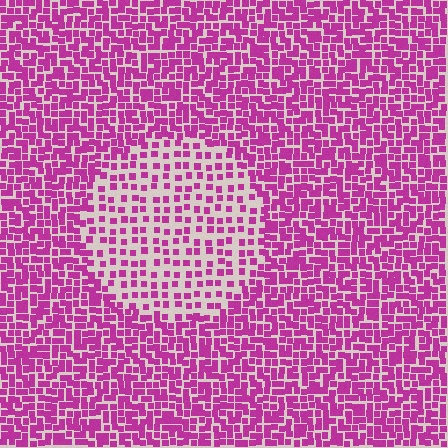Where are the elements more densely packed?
The elements are more densely packed outside the circle boundary.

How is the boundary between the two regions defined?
The boundary is defined by a change in element density (approximately 2.1x ratio). All elements are the same color, size, and shape.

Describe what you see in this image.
The image contains small magenta elements arranged at two different densities. A circle-shaped region is visible where the elements are less densely packed than the surrounding area.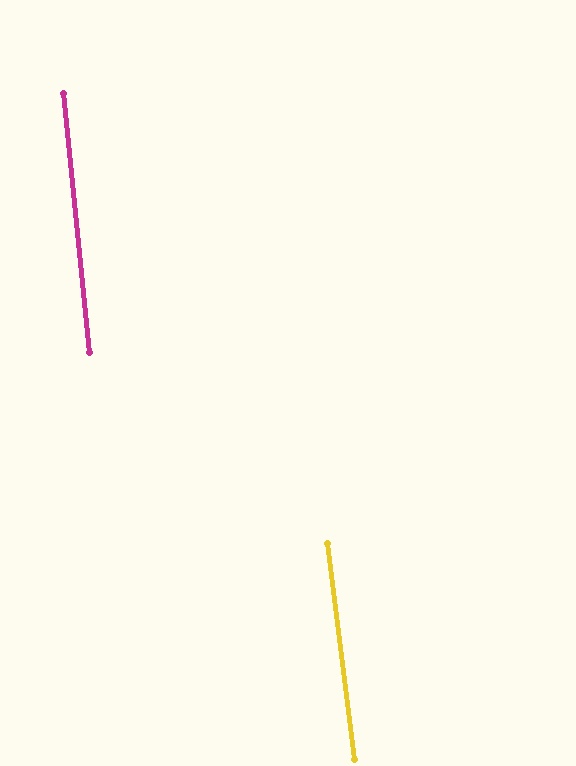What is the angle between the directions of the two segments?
Approximately 1 degree.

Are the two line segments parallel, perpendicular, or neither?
Parallel — their directions differ by only 1.4°.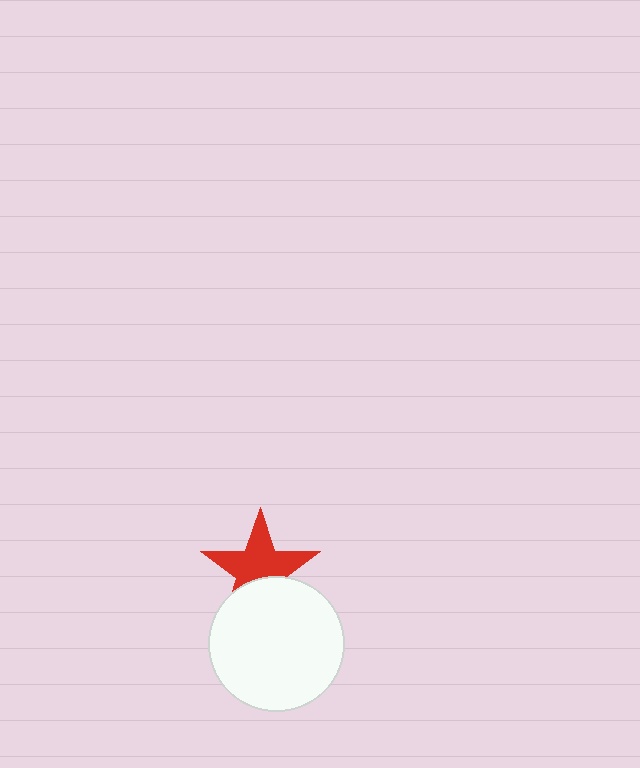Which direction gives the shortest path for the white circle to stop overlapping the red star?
Moving down gives the shortest separation.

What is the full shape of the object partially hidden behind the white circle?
The partially hidden object is a red star.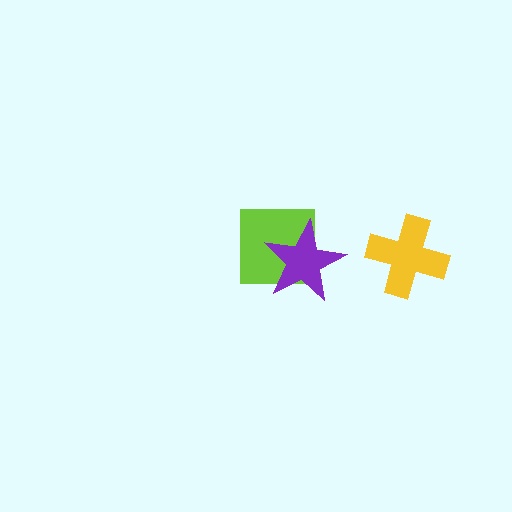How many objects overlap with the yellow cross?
0 objects overlap with the yellow cross.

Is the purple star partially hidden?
No, no other shape covers it.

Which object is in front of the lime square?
The purple star is in front of the lime square.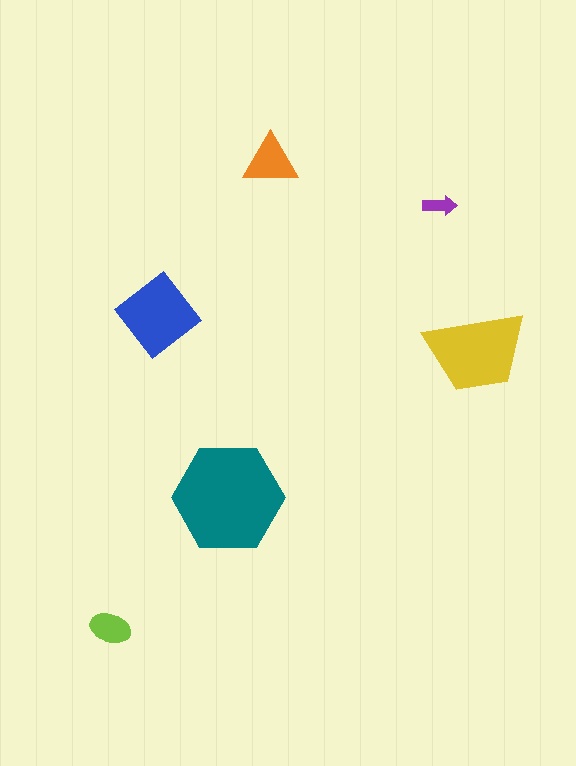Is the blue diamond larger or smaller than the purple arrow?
Larger.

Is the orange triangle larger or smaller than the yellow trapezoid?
Smaller.